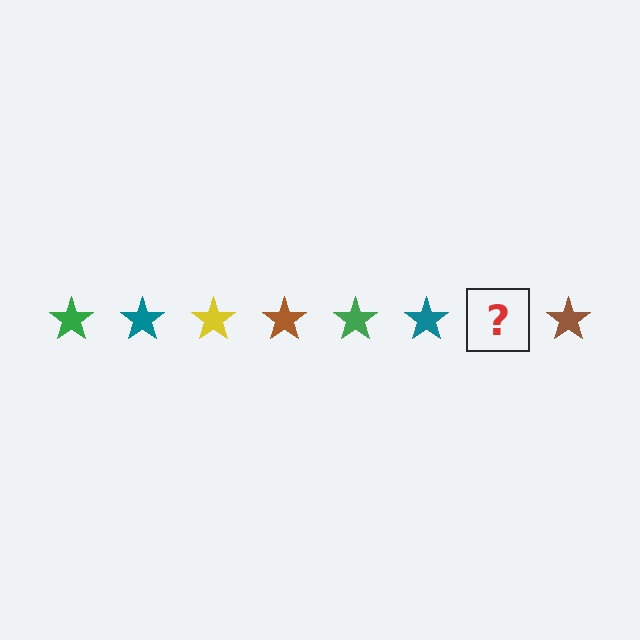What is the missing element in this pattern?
The missing element is a yellow star.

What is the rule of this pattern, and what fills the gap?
The rule is that the pattern cycles through green, teal, yellow, brown stars. The gap should be filled with a yellow star.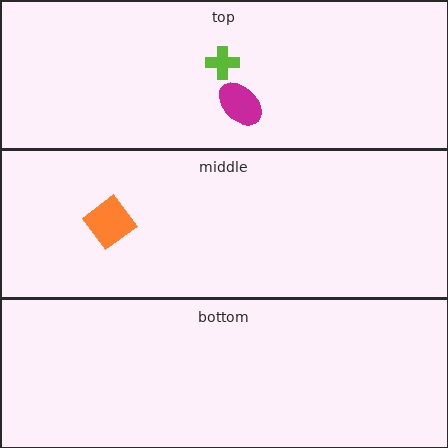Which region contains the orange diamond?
The middle region.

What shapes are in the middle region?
The orange diamond.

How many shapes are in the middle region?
1.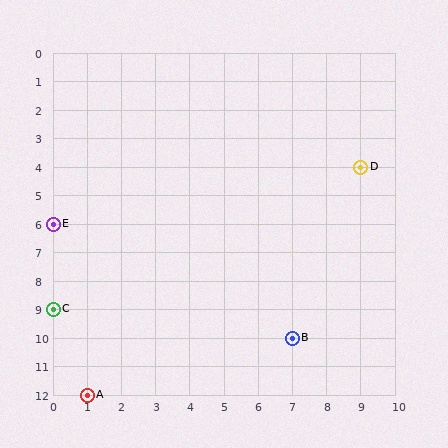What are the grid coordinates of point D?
Point D is at grid coordinates (9, 4).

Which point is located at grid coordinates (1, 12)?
Point A is at (1, 12).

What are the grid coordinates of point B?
Point B is at grid coordinates (7, 10).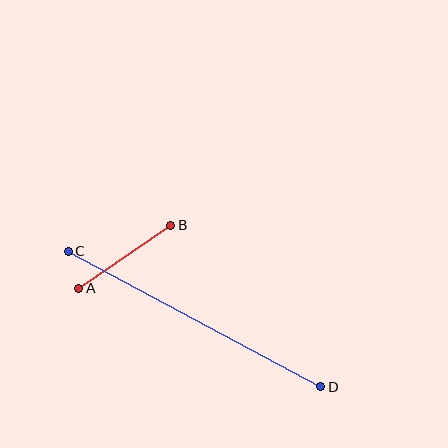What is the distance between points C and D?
The distance is approximately 287 pixels.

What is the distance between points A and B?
The distance is approximately 111 pixels.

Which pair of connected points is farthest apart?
Points C and D are farthest apart.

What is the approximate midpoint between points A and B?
The midpoint is at approximately (125, 257) pixels.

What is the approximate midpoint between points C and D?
The midpoint is at approximately (194, 319) pixels.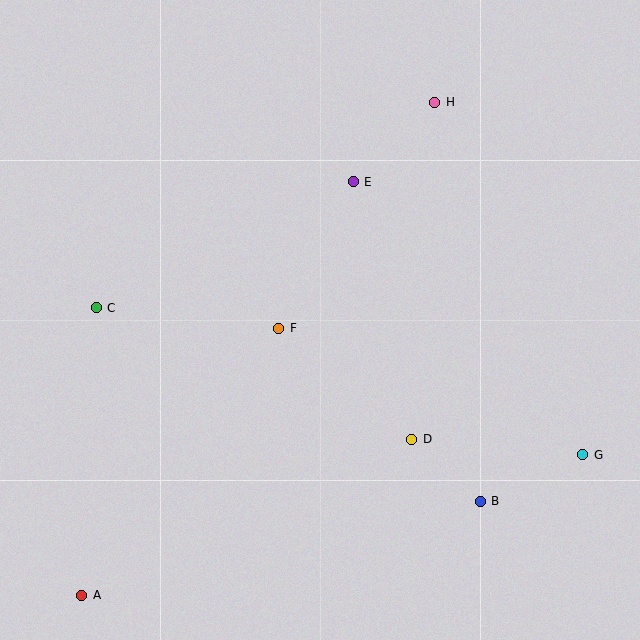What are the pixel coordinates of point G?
Point G is at (583, 455).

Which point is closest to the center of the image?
Point F at (279, 328) is closest to the center.